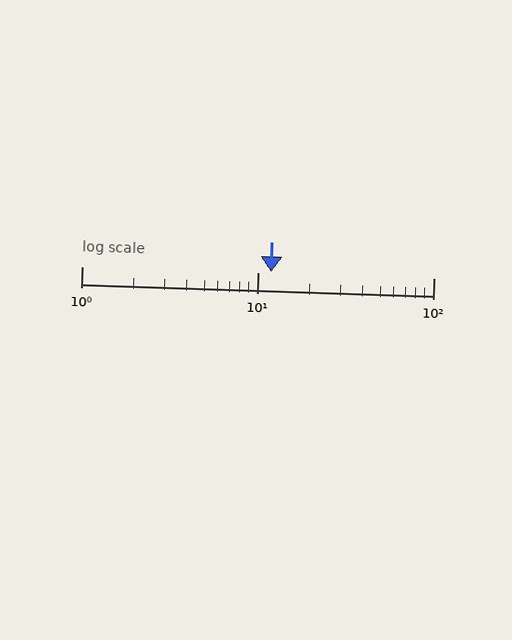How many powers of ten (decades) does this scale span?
The scale spans 2 decades, from 1 to 100.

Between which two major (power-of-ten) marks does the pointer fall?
The pointer is between 10 and 100.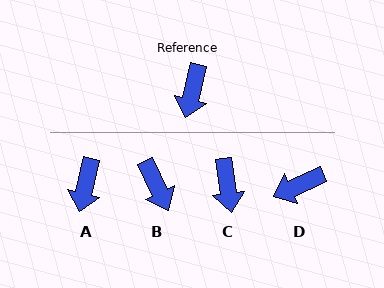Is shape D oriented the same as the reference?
No, it is off by about 52 degrees.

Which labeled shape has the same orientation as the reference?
A.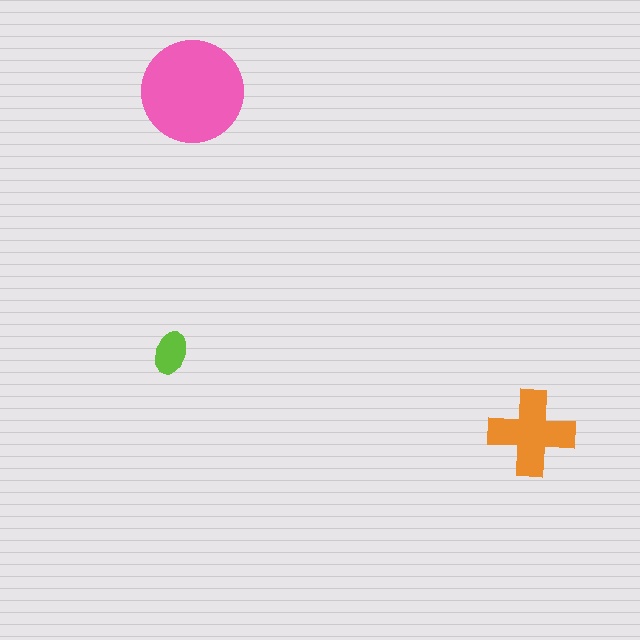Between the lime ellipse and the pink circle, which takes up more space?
The pink circle.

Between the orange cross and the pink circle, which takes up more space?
The pink circle.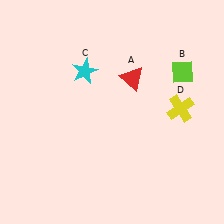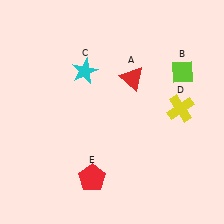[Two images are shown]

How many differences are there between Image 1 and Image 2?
There is 1 difference between the two images.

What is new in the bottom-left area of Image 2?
A red pentagon (E) was added in the bottom-left area of Image 2.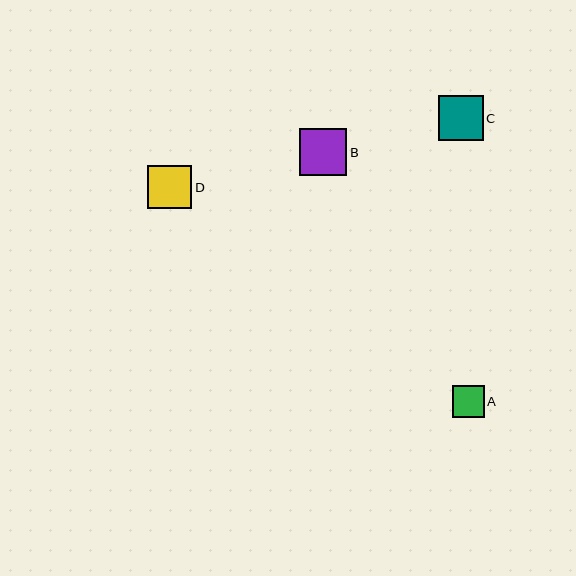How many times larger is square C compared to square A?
Square C is approximately 1.4 times the size of square A.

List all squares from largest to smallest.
From largest to smallest: B, C, D, A.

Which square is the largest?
Square B is the largest with a size of approximately 48 pixels.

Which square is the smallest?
Square A is the smallest with a size of approximately 32 pixels.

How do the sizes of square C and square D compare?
Square C and square D are approximately the same size.